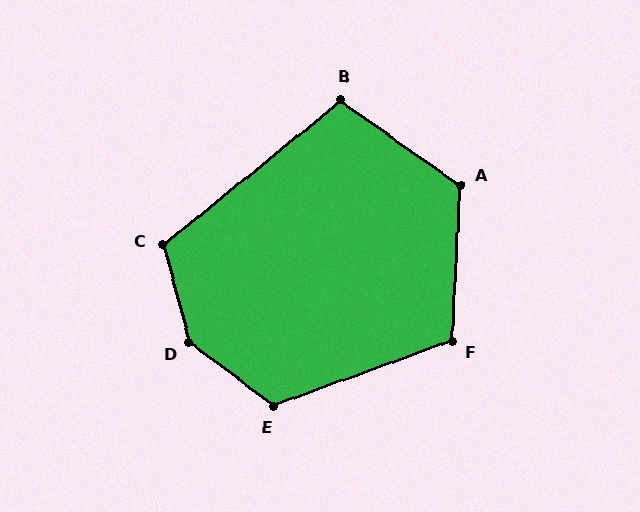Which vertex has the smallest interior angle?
B, at approximately 105 degrees.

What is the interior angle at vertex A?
Approximately 122 degrees (obtuse).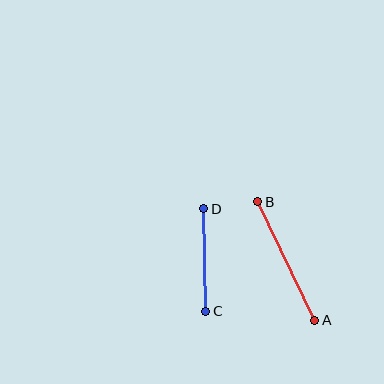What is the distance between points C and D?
The distance is approximately 103 pixels.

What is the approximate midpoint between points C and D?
The midpoint is at approximately (205, 260) pixels.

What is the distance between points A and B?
The distance is approximately 131 pixels.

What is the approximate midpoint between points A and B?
The midpoint is at approximately (286, 261) pixels.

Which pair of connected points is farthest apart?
Points A and B are farthest apart.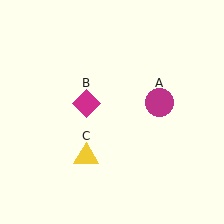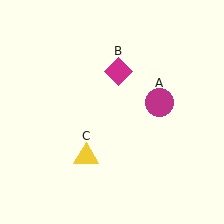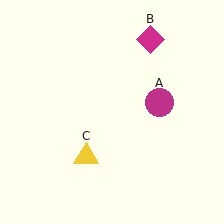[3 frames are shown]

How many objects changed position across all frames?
1 object changed position: magenta diamond (object B).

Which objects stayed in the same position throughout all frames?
Magenta circle (object A) and yellow triangle (object C) remained stationary.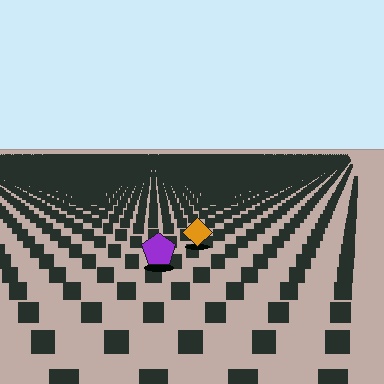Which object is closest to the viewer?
The purple pentagon is closest. The texture marks near it are larger and more spread out.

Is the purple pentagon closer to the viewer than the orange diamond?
Yes. The purple pentagon is closer — you can tell from the texture gradient: the ground texture is coarser near it.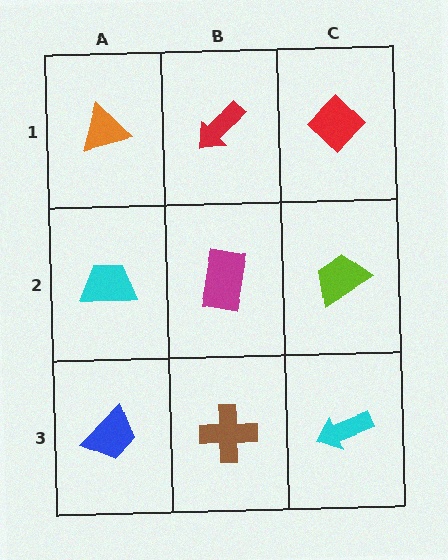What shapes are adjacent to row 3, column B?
A magenta rectangle (row 2, column B), a blue trapezoid (row 3, column A), a cyan arrow (row 3, column C).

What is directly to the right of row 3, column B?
A cyan arrow.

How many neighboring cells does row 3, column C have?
2.